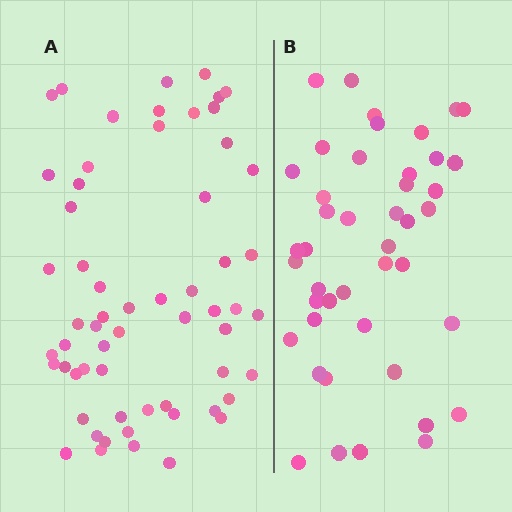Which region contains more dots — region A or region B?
Region A (the left region) has more dots.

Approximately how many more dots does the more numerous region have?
Region A has approximately 15 more dots than region B.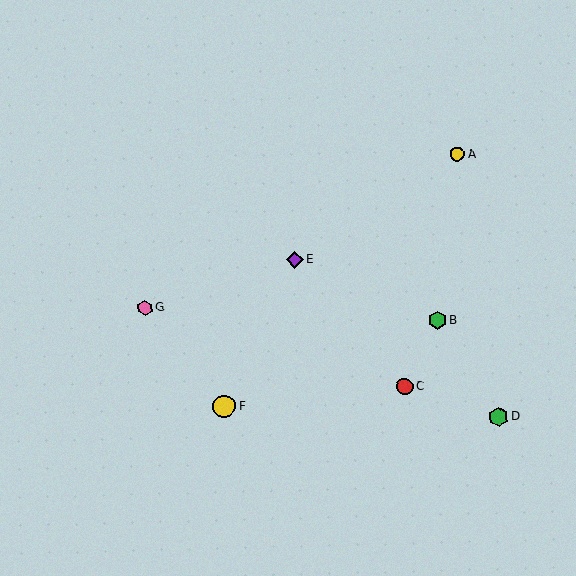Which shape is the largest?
The yellow circle (labeled F) is the largest.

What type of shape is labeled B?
Shape B is a green hexagon.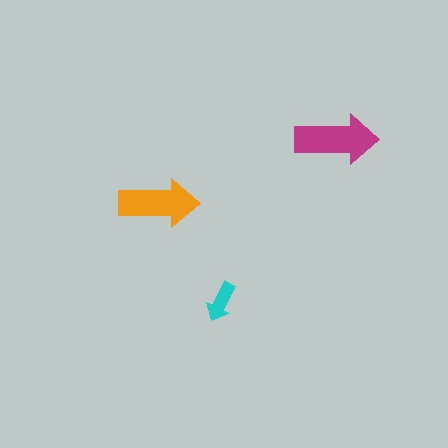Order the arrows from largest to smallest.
the magenta one, the orange one, the cyan one.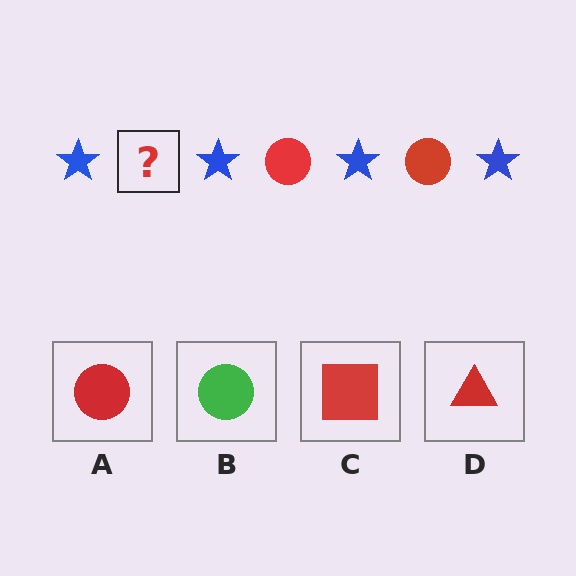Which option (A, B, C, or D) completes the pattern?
A.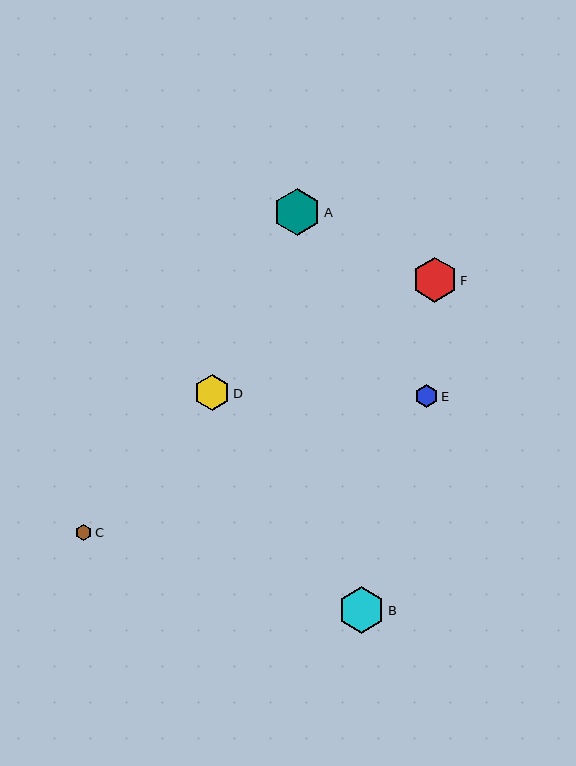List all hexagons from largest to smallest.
From largest to smallest: A, B, F, D, E, C.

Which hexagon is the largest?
Hexagon A is the largest with a size of approximately 47 pixels.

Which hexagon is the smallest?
Hexagon C is the smallest with a size of approximately 16 pixels.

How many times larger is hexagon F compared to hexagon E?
Hexagon F is approximately 2.0 times the size of hexagon E.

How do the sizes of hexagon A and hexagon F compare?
Hexagon A and hexagon F are approximately the same size.